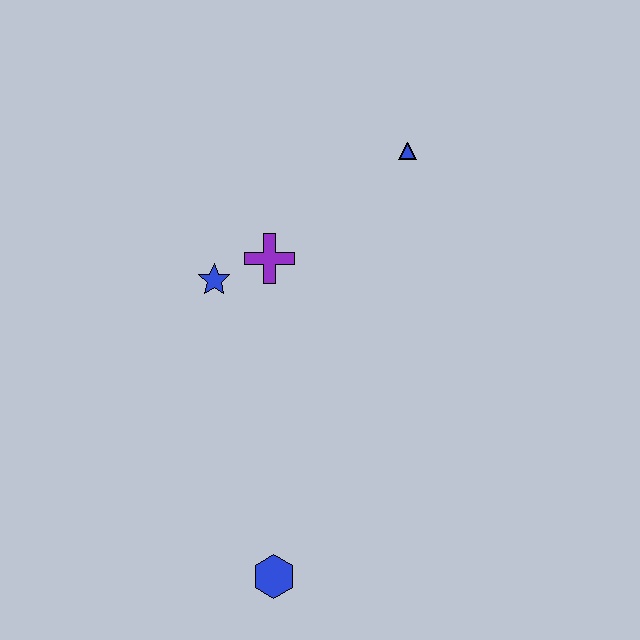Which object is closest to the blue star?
The purple cross is closest to the blue star.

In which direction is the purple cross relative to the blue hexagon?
The purple cross is above the blue hexagon.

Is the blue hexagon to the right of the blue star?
Yes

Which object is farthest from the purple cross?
The blue hexagon is farthest from the purple cross.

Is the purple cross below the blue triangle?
Yes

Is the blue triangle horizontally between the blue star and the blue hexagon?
No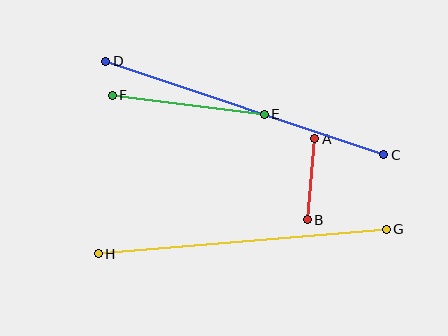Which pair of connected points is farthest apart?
Points C and D are farthest apart.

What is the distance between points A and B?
The distance is approximately 81 pixels.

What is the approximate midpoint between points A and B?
The midpoint is at approximately (311, 179) pixels.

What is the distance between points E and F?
The distance is approximately 153 pixels.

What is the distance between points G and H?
The distance is approximately 289 pixels.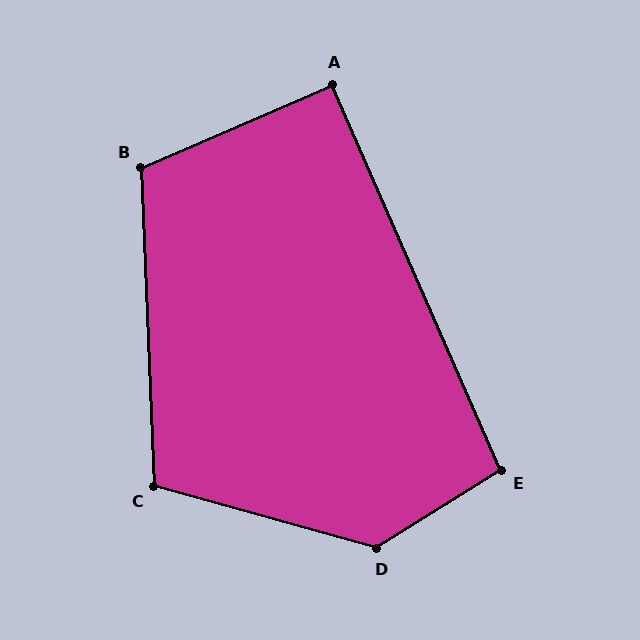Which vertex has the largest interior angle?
D, at approximately 132 degrees.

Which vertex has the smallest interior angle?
A, at approximately 90 degrees.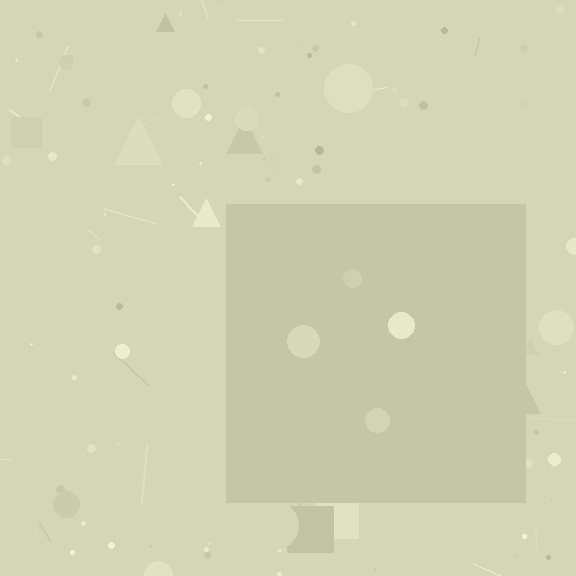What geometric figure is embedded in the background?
A square is embedded in the background.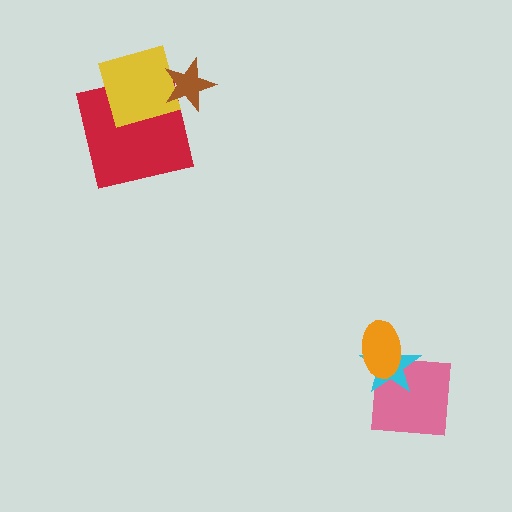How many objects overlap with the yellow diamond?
2 objects overlap with the yellow diamond.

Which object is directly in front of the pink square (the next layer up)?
The cyan star is directly in front of the pink square.